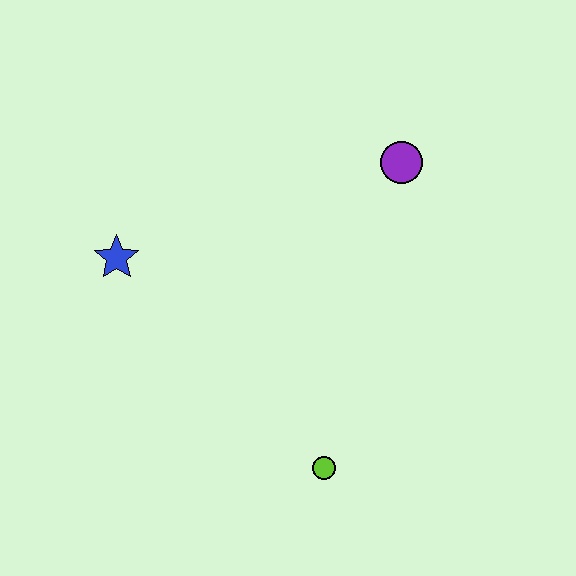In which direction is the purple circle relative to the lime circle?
The purple circle is above the lime circle.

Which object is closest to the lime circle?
The blue star is closest to the lime circle.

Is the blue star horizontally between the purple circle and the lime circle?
No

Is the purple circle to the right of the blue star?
Yes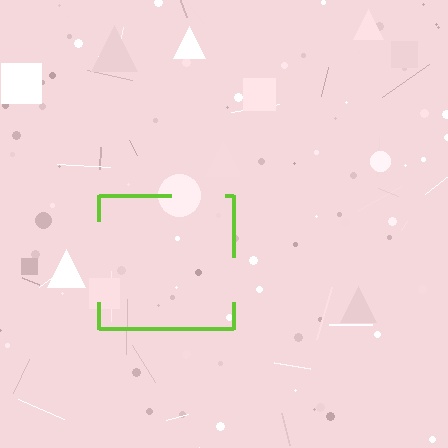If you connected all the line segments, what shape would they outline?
They would outline a square.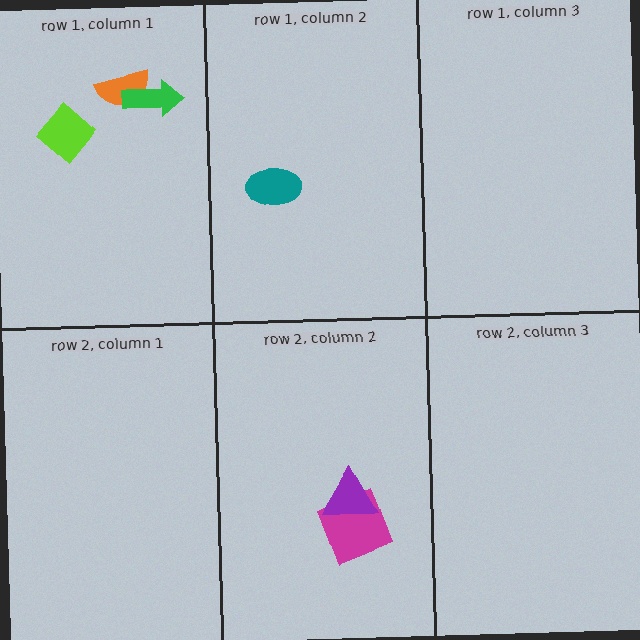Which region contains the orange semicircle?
The row 1, column 1 region.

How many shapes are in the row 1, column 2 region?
1.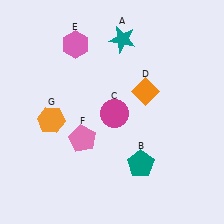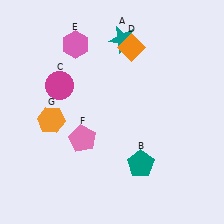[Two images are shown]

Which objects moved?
The objects that moved are: the magenta circle (C), the orange diamond (D).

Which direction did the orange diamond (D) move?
The orange diamond (D) moved up.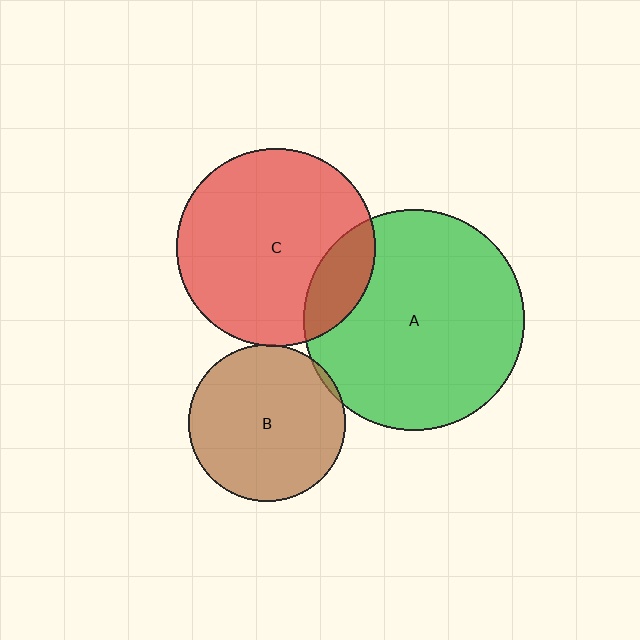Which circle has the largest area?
Circle A (green).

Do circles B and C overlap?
Yes.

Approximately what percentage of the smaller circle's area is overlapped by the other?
Approximately 5%.